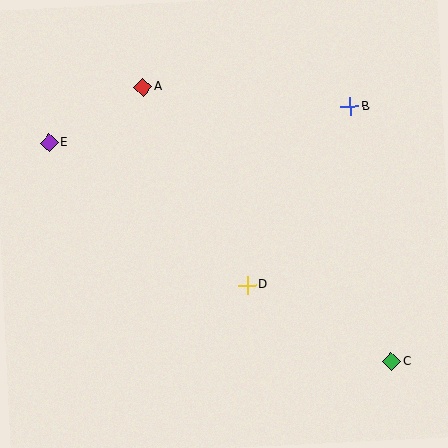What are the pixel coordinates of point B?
Point B is at (350, 107).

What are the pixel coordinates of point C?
Point C is at (391, 362).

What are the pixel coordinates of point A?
Point A is at (143, 87).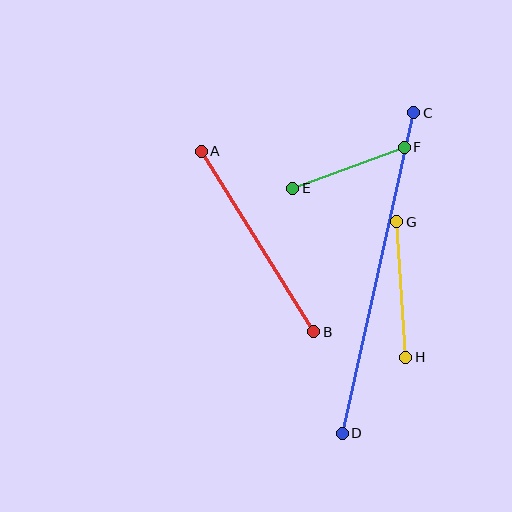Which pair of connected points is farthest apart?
Points C and D are farthest apart.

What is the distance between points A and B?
The distance is approximately 213 pixels.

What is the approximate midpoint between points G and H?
The midpoint is at approximately (401, 289) pixels.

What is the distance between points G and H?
The distance is approximately 136 pixels.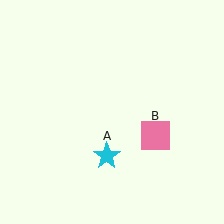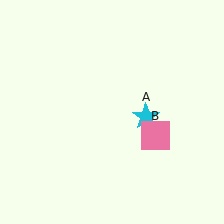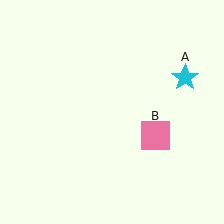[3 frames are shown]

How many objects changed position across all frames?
1 object changed position: cyan star (object A).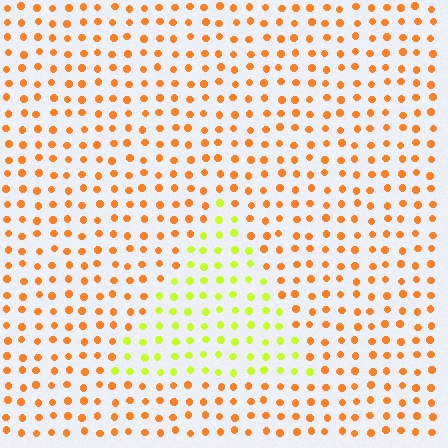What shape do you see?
I see a triangle.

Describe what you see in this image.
The image is filled with small orange elements in a uniform arrangement. A triangle-shaped region is visible where the elements are tinted to a slightly different hue, forming a subtle color boundary.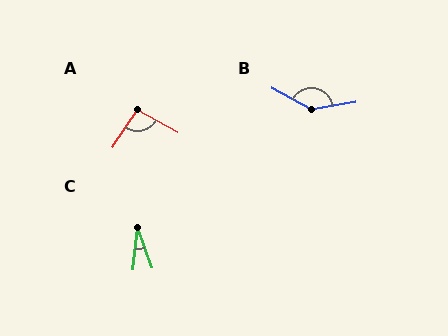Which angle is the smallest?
C, at approximately 25 degrees.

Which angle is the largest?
B, at approximately 143 degrees.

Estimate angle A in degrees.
Approximately 94 degrees.